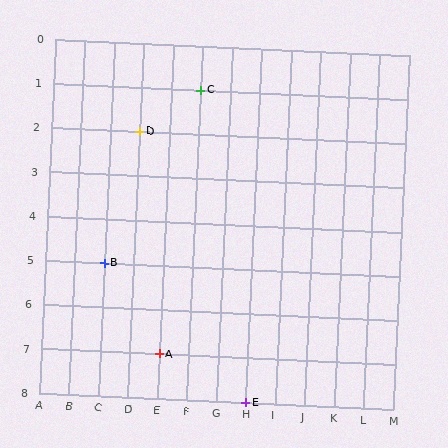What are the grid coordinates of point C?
Point C is at grid coordinates (F, 1).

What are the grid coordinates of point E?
Point E is at grid coordinates (H, 8).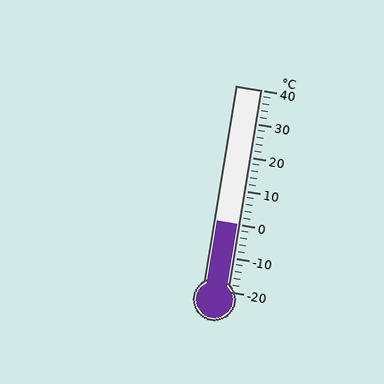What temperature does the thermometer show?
The thermometer shows approximately 0°C.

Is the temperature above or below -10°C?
The temperature is above -10°C.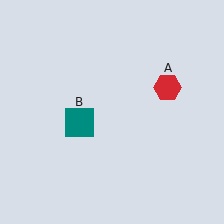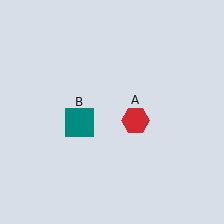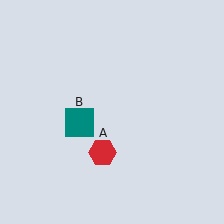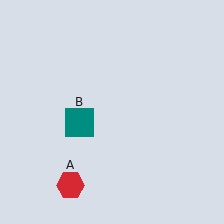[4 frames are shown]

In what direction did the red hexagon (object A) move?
The red hexagon (object A) moved down and to the left.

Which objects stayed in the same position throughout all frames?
Teal square (object B) remained stationary.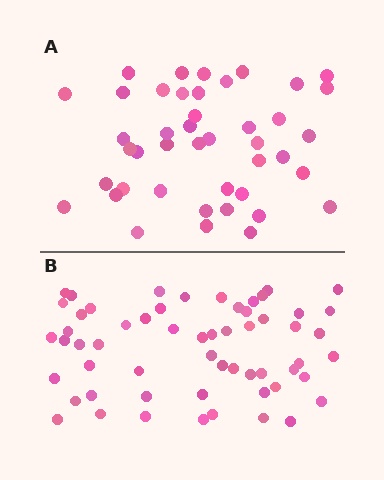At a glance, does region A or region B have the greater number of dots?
Region B (the bottom region) has more dots.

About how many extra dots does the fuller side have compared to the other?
Region B has approximately 15 more dots than region A.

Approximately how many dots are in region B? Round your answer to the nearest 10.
About 60 dots. (The exact count is 58, which rounds to 60.)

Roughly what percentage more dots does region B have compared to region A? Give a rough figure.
About 35% more.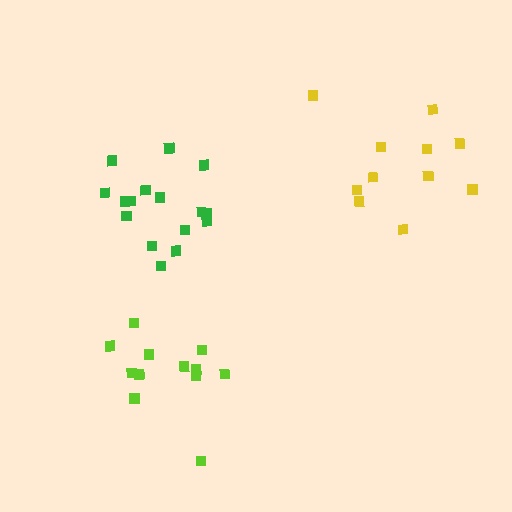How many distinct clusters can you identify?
There are 3 distinct clusters.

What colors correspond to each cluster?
The clusters are colored: lime, yellow, green.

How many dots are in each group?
Group 1: 12 dots, Group 2: 11 dots, Group 3: 16 dots (39 total).